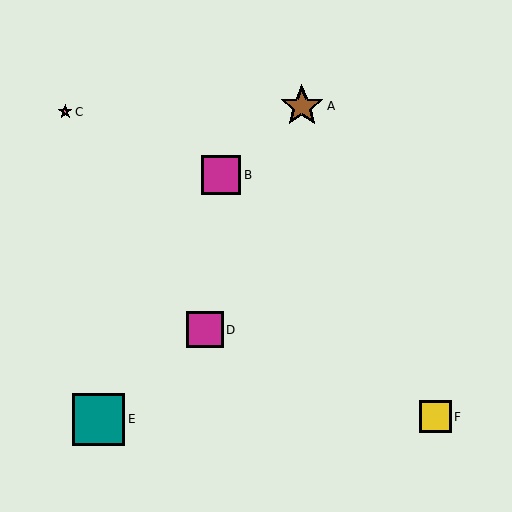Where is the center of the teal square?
The center of the teal square is at (99, 419).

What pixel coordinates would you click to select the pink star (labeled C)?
Click at (65, 112) to select the pink star C.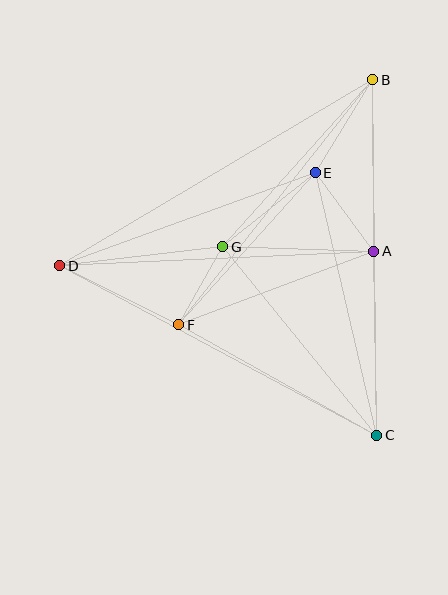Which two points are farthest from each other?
Points B and D are farthest from each other.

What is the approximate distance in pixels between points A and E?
The distance between A and E is approximately 98 pixels.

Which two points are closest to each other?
Points F and G are closest to each other.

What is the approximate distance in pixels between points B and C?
The distance between B and C is approximately 355 pixels.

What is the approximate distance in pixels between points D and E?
The distance between D and E is approximately 272 pixels.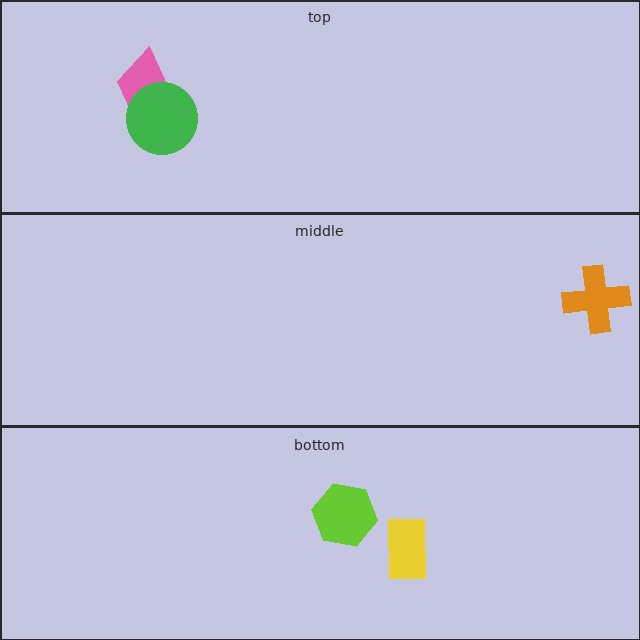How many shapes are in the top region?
2.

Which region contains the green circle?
The top region.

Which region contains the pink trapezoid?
The top region.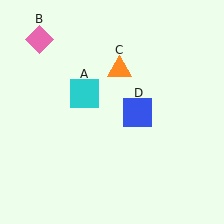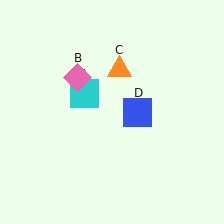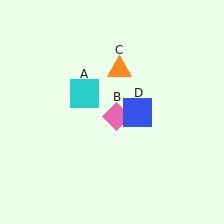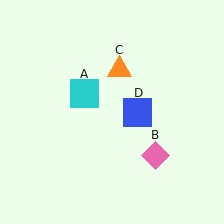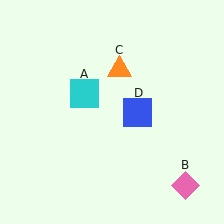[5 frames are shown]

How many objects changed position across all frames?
1 object changed position: pink diamond (object B).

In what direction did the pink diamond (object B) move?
The pink diamond (object B) moved down and to the right.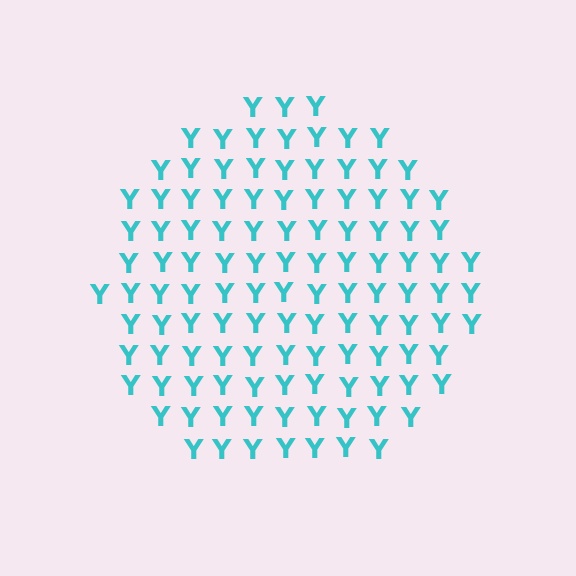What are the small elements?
The small elements are letter Y's.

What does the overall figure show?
The overall figure shows a circle.